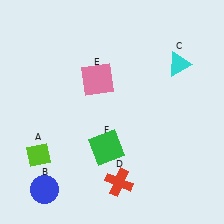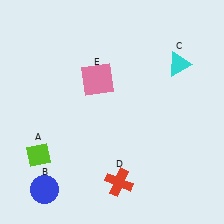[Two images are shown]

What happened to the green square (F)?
The green square (F) was removed in Image 2. It was in the bottom-left area of Image 1.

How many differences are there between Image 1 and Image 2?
There is 1 difference between the two images.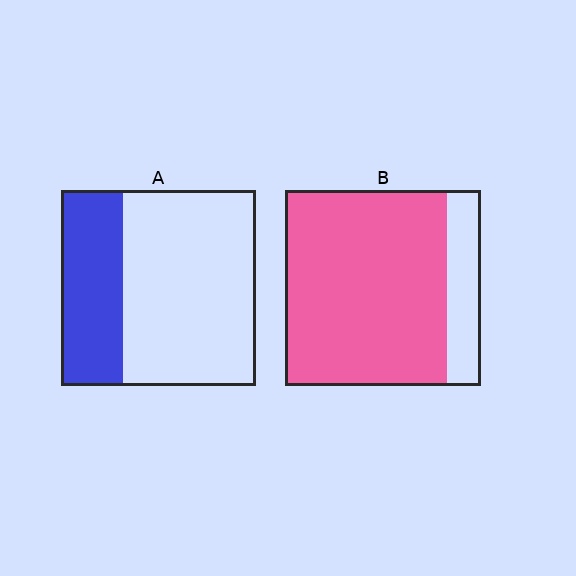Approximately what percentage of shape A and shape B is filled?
A is approximately 30% and B is approximately 85%.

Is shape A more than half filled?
No.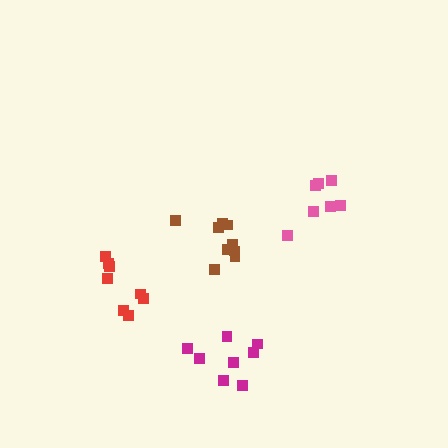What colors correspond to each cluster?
The clusters are colored: red, brown, magenta, pink.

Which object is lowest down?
The magenta cluster is bottommost.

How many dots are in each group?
Group 1: 8 dots, Group 2: 9 dots, Group 3: 8 dots, Group 4: 7 dots (32 total).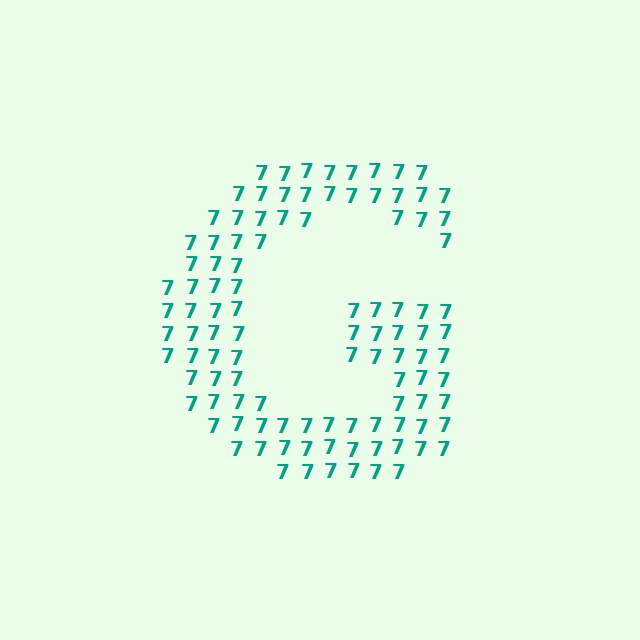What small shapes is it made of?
It is made of small digit 7's.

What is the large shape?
The large shape is the letter G.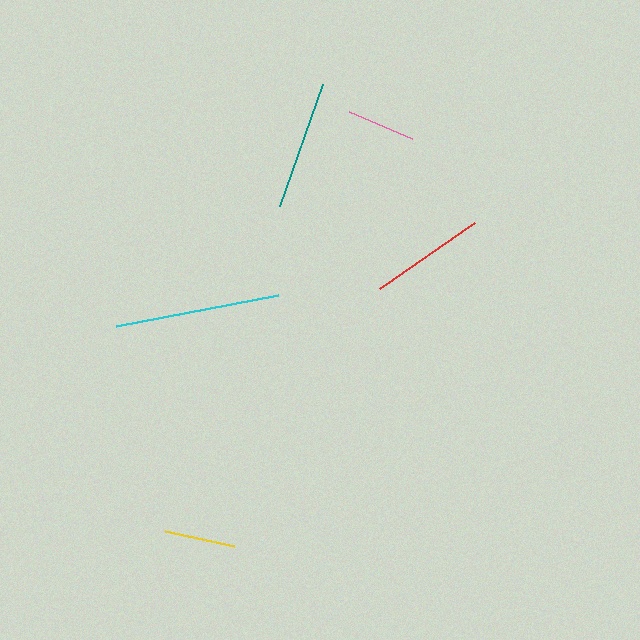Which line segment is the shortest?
The pink line is the shortest at approximately 68 pixels.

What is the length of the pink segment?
The pink segment is approximately 68 pixels long.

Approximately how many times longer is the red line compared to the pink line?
The red line is approximately 1.7 times the length of the pink line.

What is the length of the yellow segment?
The yellow segment is approximately 70 pixels long.